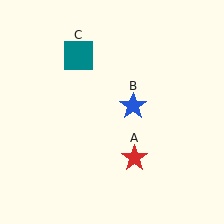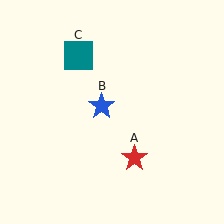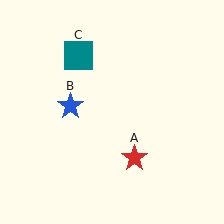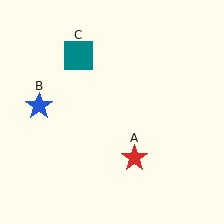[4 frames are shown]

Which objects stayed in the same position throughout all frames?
Red star (object A) and teal square (object C) remained stationary.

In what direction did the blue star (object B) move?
The blue star (object B) moved left.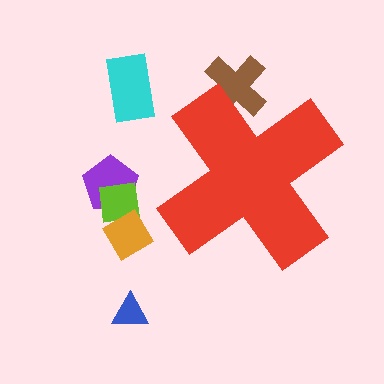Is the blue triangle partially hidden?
No, the blue triangle is fully visible.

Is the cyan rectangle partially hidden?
No, the cyan rectangle is fully visible.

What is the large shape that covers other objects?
A red cross.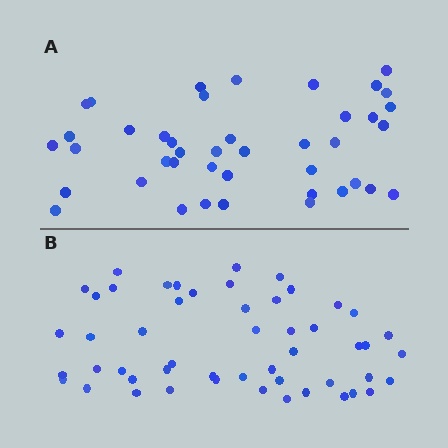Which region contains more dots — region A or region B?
Region B (the bottom region) has more dots.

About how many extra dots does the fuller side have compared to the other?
Region B has roughly 8 or so more dots than region A.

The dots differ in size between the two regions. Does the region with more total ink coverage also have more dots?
No. Region A has more total ink coverage because its dots are larger, but region B actually contains more individual dots. Total area can be misleading — the number of items is what matters here.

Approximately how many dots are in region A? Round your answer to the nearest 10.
About 40 dots. (The exact count is 42, which rounds to 40.)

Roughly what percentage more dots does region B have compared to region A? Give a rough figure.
About 20% more.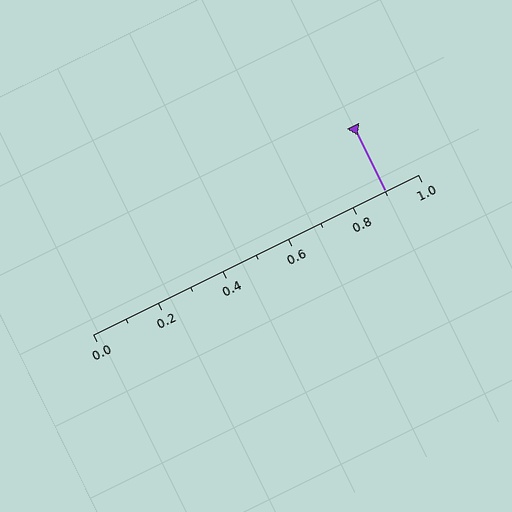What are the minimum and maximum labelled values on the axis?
The axis runs from 0.0 to 1.0.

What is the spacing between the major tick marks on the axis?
The major ticks are spaced 0.2 apart.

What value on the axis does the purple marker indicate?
The marker indicates approximately 0.9.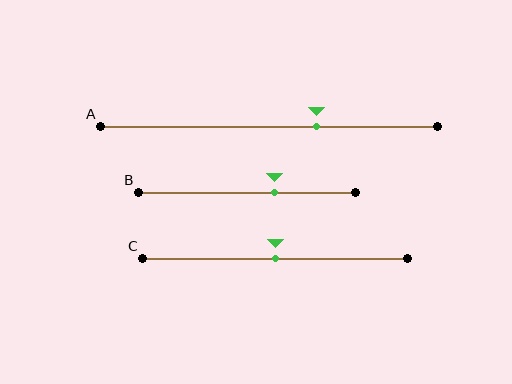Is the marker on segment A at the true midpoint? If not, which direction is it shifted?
No, the marker on segment A is shifted to the right by about 14% of the segment length.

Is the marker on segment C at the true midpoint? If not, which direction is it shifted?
Yes, the marker on segment C is at the true midpoint.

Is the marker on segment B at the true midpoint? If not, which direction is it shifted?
No, the marker on segment B is shifted to the right by about 13% of the segment length.